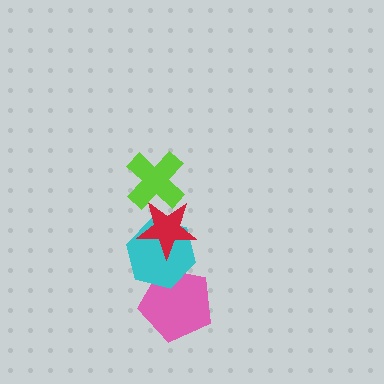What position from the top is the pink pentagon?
The pink pentagon is 4th from the top.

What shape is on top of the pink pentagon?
The cyan hexagon is on top of the pink pentagon.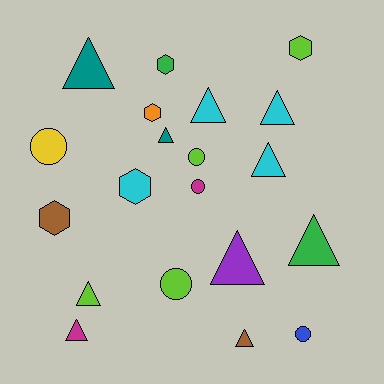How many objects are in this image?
There are 20 objects.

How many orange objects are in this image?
There is 1 orange object.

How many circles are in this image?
There are 5 circles.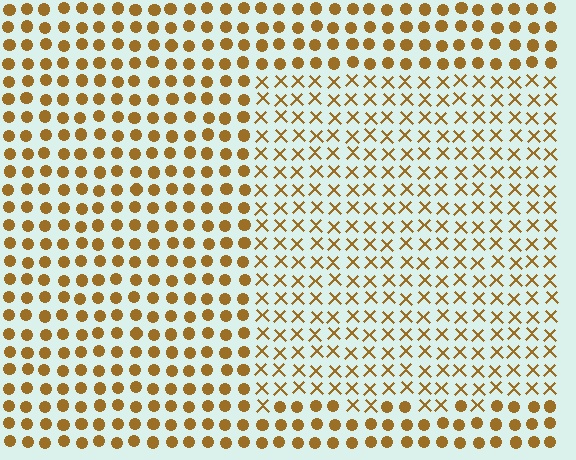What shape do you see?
I see a rectangle.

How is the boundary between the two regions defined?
The boundary is defined by a change in element shape: X marks inside vs. circles outside. All elements share the same color and spacing.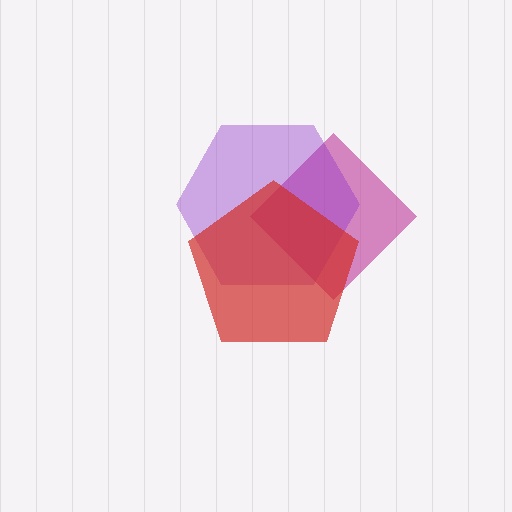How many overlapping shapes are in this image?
There are 3 overlapping shapes in the image.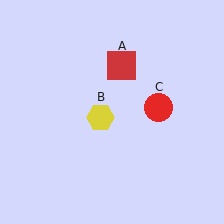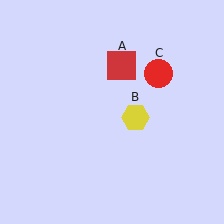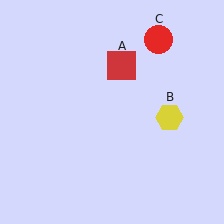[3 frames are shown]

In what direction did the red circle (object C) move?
The red circle (object C) moved up.